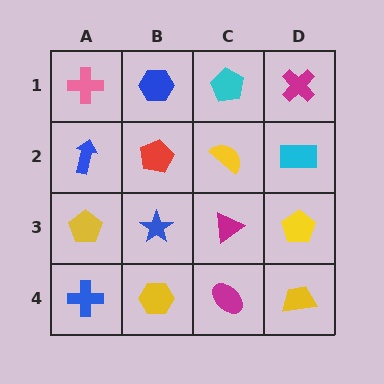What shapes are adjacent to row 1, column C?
A yellow semicircle (row 2, column C), a blue hexagon (row 1, column B), a magenta cross (row 1, column D).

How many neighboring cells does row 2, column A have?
3.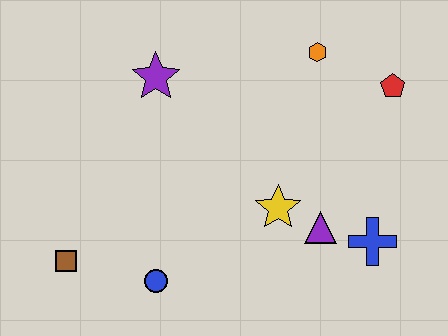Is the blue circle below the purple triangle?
Yes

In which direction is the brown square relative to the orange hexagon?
The brown square is to the left of the orange hexagon.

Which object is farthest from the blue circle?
The red pentagon is farthest from the blue circle.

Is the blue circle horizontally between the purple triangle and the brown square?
Yes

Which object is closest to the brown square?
The blue circle is closest to the brown square.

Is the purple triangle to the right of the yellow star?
Yes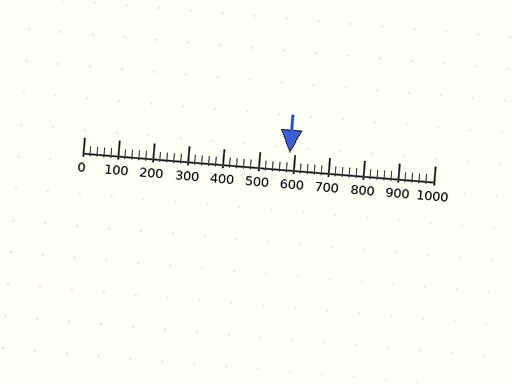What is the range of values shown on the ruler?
The ruler shows values from 0 to 1000.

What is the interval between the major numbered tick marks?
The major tick marks are spaced 100 units apart.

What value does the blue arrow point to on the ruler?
The blue arrow points to approximately 588.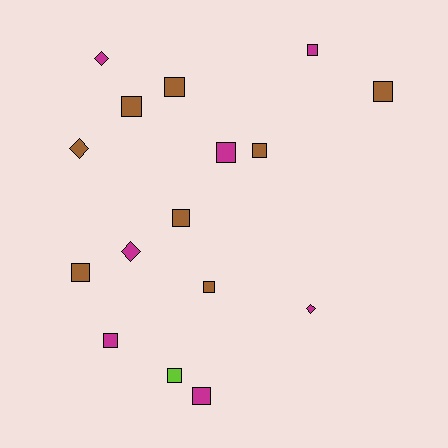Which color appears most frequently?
Brown, with 8 objects.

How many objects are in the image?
There are 16 objects.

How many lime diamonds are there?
There are no lime diamonds.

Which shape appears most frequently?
Square, with 12 objects.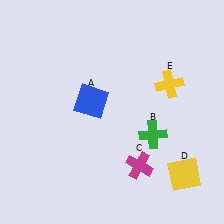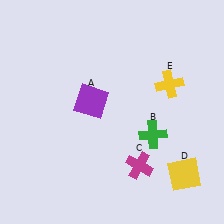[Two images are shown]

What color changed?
The square (A) changed from blue in Image 1 to purple in Image 2.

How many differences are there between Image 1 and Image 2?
There is 1 difference between the two images.